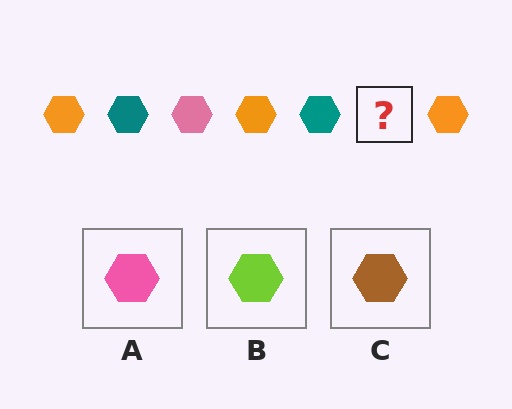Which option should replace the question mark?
Option A.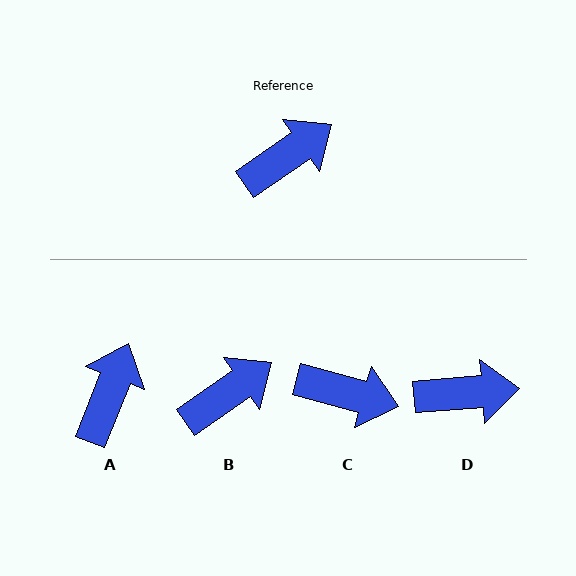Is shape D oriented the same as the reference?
No, it is off by about 30 degrees.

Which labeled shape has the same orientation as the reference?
B.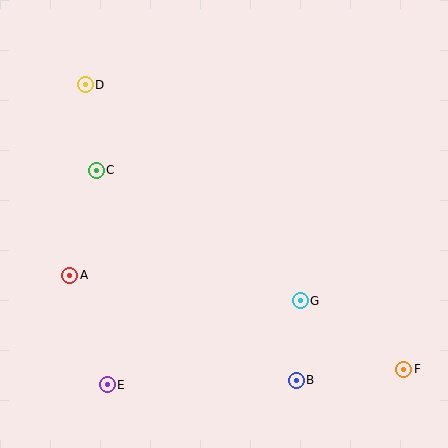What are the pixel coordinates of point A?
Point A is at (70, 275).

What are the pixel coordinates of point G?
Point G is at (300, 301).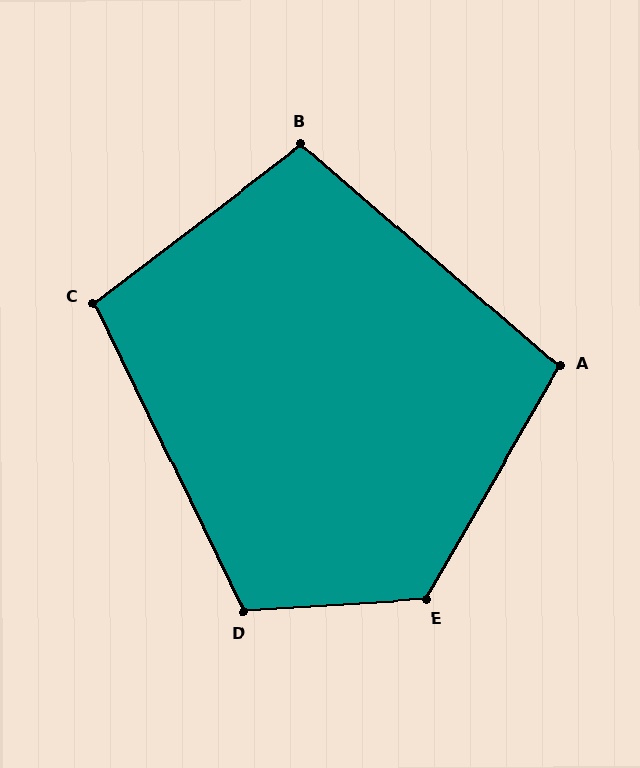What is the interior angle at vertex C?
Approximately 101 degrees (obtuse).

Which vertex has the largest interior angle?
E, at approximately 124 degrees.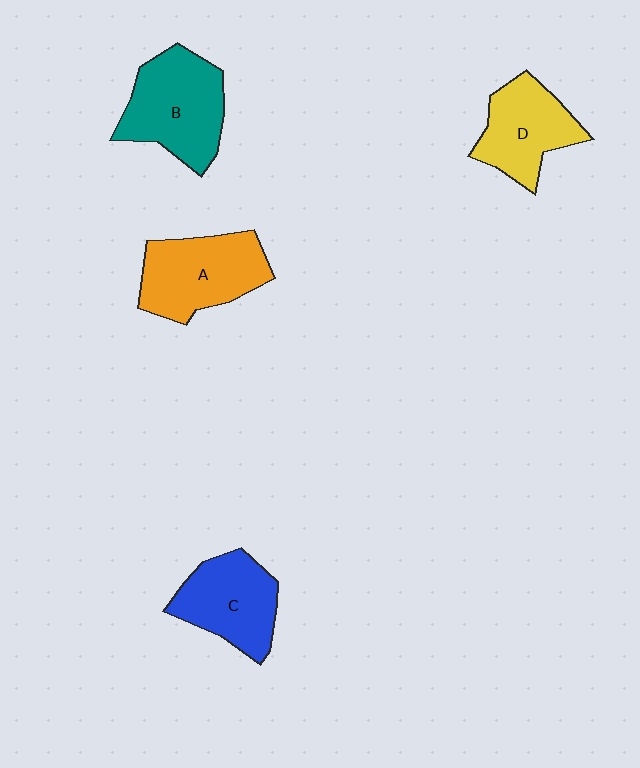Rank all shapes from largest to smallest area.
From largest to smallest: B (teal), A (orange), C (blue), D (yellow).